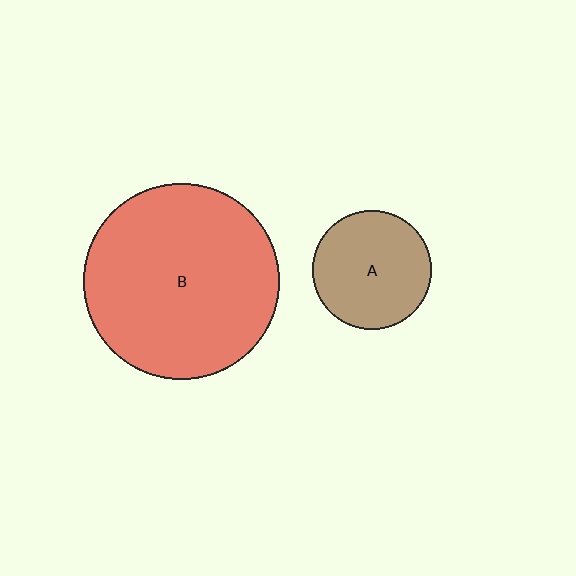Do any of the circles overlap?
No, none of the circles overlap.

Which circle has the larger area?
Circle B (red).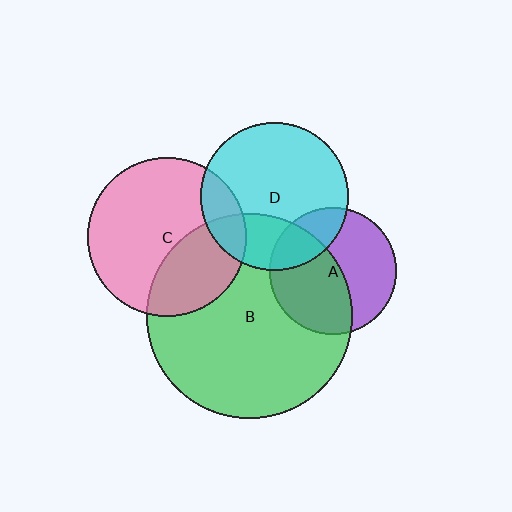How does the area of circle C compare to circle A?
Approximately 1.6 times.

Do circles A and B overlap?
Yes.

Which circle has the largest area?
Circle B (green).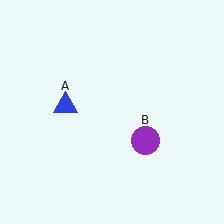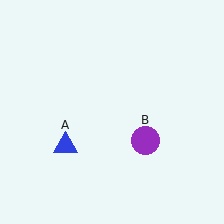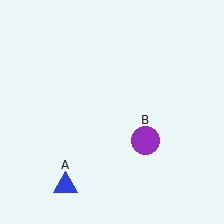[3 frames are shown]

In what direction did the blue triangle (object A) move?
The blue triangle (object A) moved down.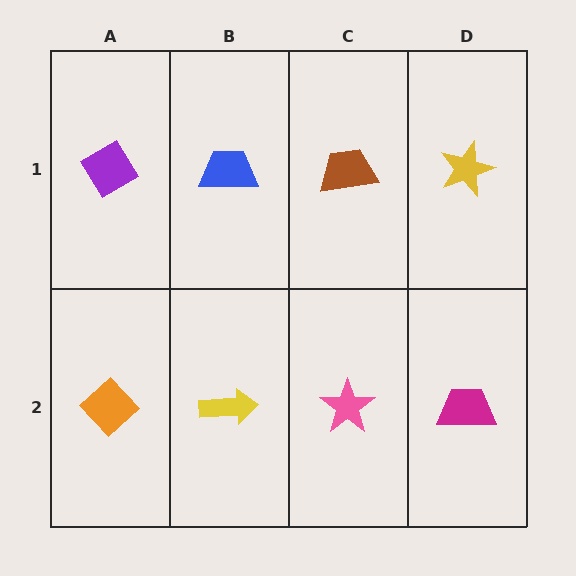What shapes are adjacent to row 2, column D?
A yellow star (row 1, column D), a pink star (row 2, column C).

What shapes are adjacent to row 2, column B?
A blue trapezoid (row 1, column B), an orange diamond (row 2, column A), a pink star (row 2, column C).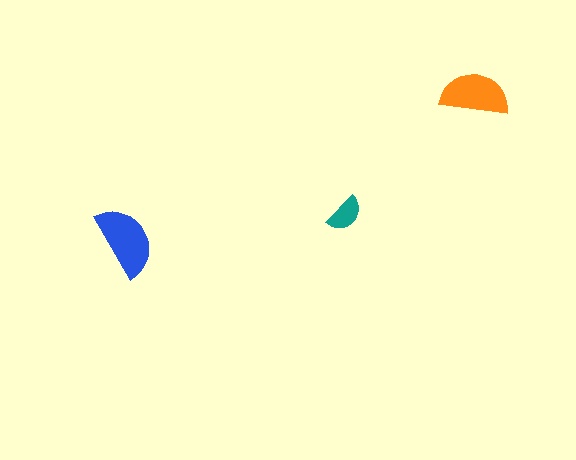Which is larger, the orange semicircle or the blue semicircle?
The blue one.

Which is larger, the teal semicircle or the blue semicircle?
The blue one.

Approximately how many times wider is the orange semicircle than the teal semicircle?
About 2 times wider.